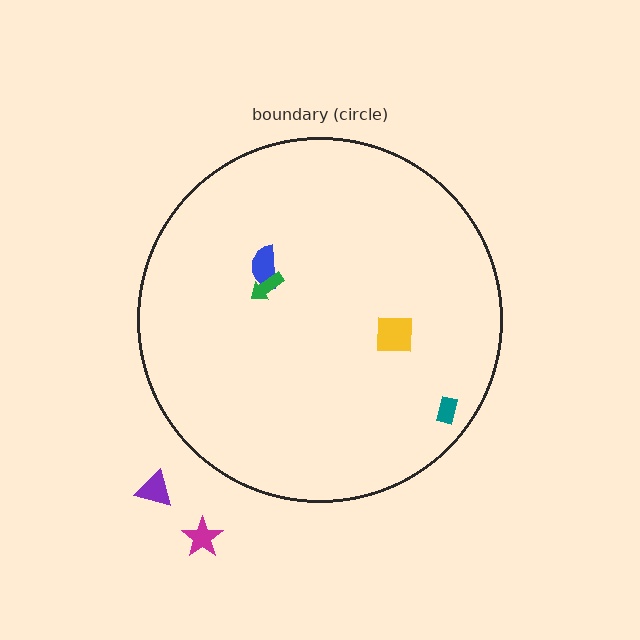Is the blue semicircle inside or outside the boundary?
Inside.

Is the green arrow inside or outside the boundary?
Inside.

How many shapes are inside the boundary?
4 inside, 2 outside.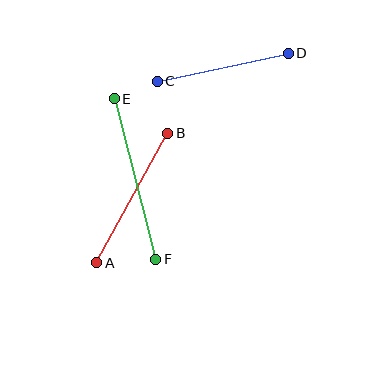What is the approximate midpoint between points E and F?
The midpoint is at approximately (135, 179) pixels.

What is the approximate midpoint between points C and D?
The midpoint is at approximately (223, 67) pixels.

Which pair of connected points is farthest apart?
Points E and F are farthest apart.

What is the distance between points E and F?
The distance is approximately 166 pixels.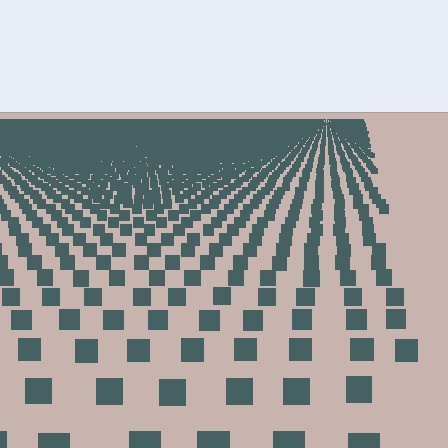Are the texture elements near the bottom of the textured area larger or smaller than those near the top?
Larger. Near the bottom, elements are closer to the viewer and appear at a bigger on-screen size.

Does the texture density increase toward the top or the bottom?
Density increases toward the top.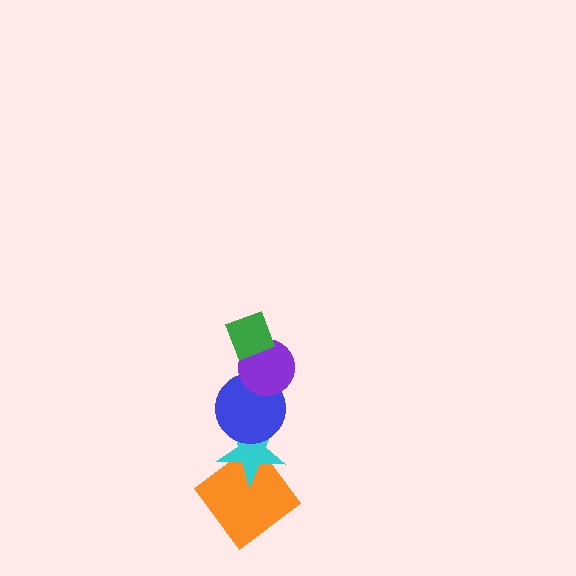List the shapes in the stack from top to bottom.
From top to bottom: the green diamond, the purple circle, the blue circle, the cyan star, the orange diamond.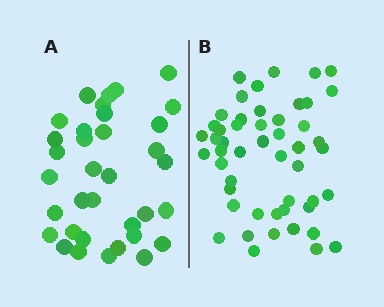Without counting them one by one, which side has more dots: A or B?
Region B (the right region) has more dots.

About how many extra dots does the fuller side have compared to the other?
Region B has approximately 15 more dots than region A.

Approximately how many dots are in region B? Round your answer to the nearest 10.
About 50 dots.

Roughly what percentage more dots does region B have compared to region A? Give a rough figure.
About 45% more.